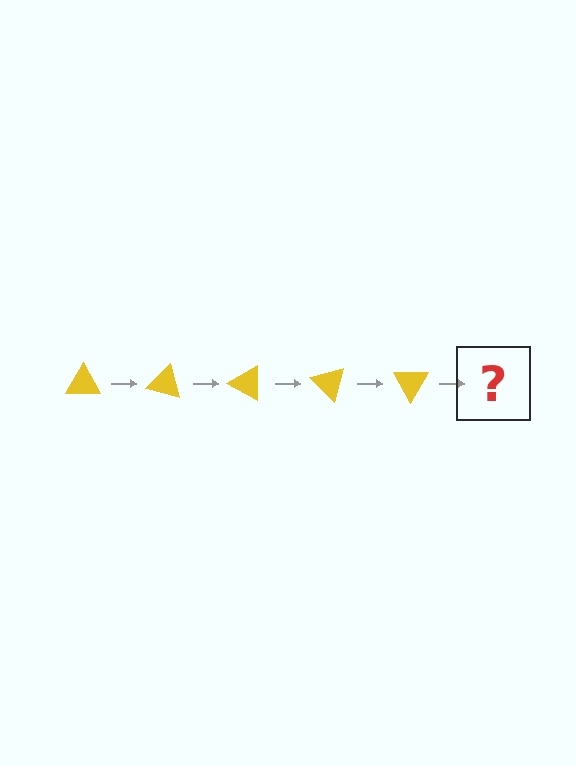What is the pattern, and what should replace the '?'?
The pattern is that the triangle rotates 15 degrees each step. The '?' should be a yellow triangle rotated 75 degrees.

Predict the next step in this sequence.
The next step is a yellow triangle rotated 75 degrees.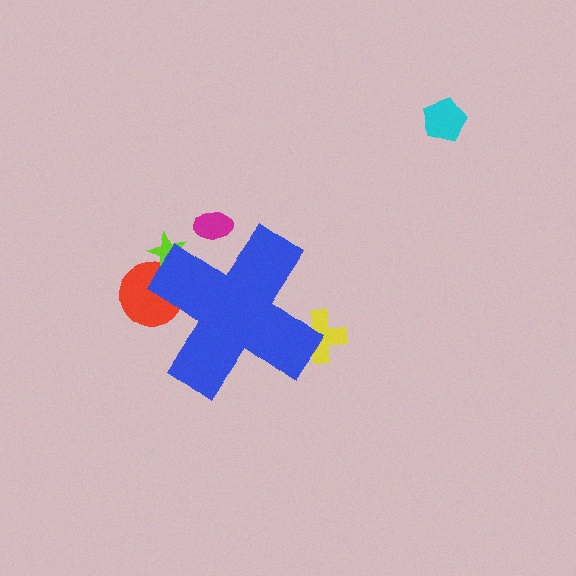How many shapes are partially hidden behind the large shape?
4 shapes are partially hidden.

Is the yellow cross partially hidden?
Yes, the yellow cross is partially hidden behind the blue cross.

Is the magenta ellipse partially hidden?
Yes, the magenta ellipse is partially hidden behind the blue cross.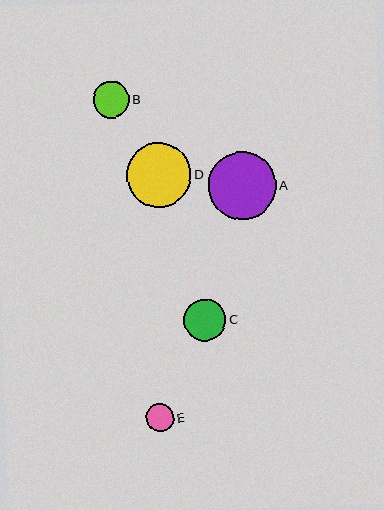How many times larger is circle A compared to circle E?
Circle A is approximately 2.4 times the size of circle E.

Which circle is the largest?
Circle A is the largest with a size of approximately 68 pixels.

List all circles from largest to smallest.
From largest to smallest: A, D, C, B, E.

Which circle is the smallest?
Circle E is the smallest with a size of approximately 28 pixels.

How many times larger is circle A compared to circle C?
Circle A is approximately 1.6 times the size of circle C.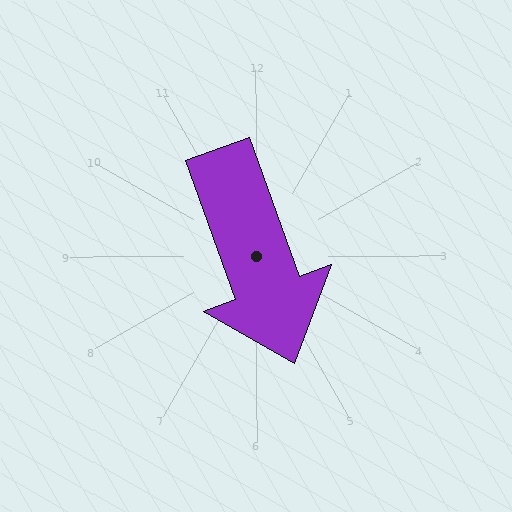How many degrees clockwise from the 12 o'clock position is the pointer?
Approximately 160 degrees.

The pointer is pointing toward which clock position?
Roughly 5 o'clock.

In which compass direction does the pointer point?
South.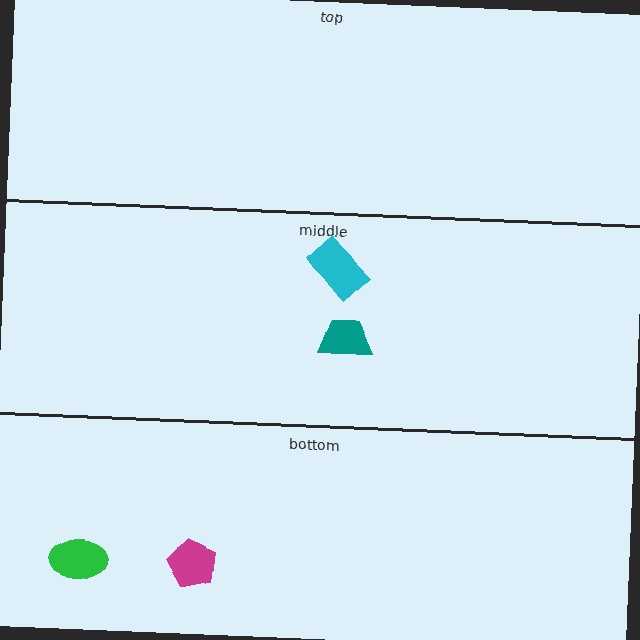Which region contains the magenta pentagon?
The bottom region.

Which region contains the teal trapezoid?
The middle region.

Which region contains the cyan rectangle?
The middle region.